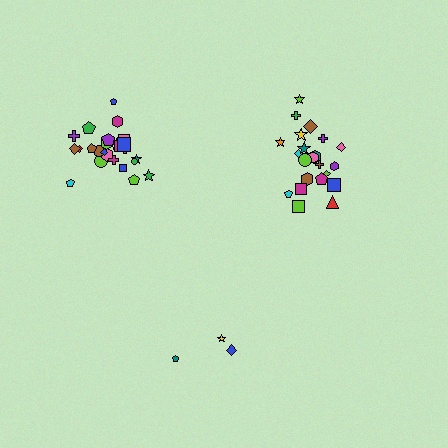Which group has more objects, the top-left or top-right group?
The top-left group.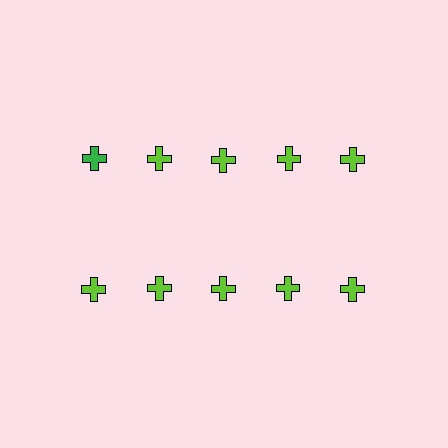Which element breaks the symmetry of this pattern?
The green cross in the top row, leftmost column breaks the symmetry. All other shapes are lime crosses.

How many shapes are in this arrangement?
There are 10 shapes arranged in a grid pattern.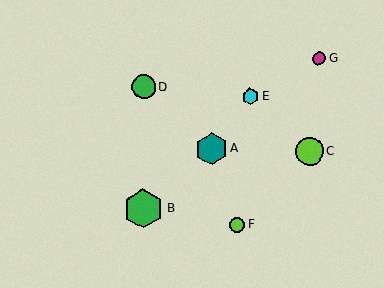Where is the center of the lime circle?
The center of the lime circle is at (309, 152).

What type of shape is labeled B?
Shape B is a green hexagon.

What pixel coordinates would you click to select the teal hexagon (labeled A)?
Click at (211, 149) to select the teal hexagon A.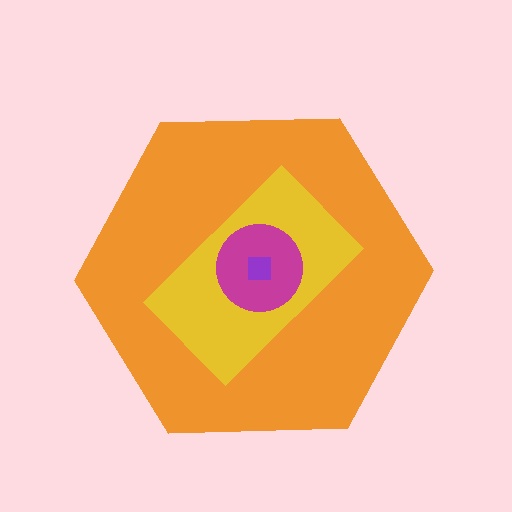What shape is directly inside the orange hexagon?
The yellow rectangle.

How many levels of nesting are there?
4.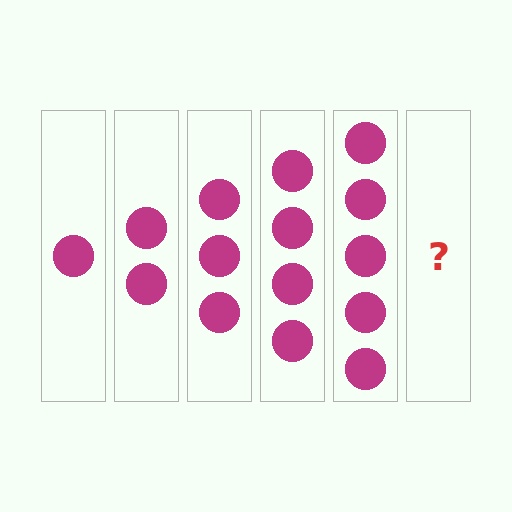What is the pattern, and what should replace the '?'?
The pattern is that each step adds one more circle. The '?' should be 6 circles.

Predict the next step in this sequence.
The next step is 6 circles.